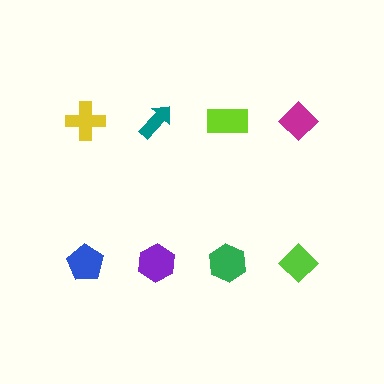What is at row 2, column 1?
A blue pentagon.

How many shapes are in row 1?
4 shapes.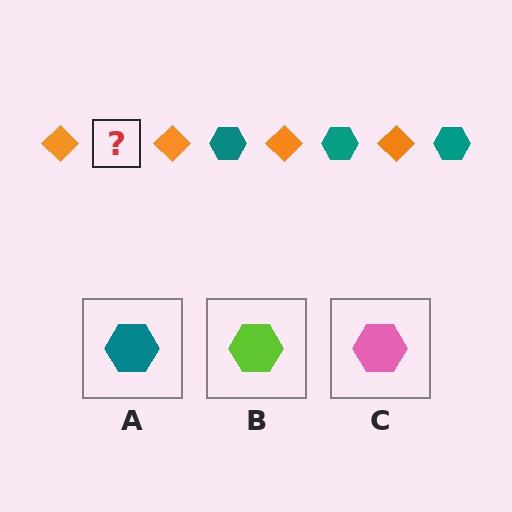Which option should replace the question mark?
Option A.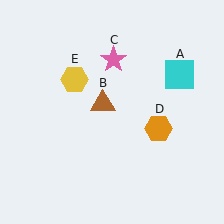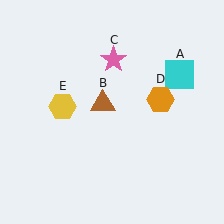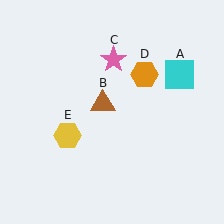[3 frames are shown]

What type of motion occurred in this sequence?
The orange hexagon (object D), yellow hexagon (object E) rotated counterclockwise around the center of the scene.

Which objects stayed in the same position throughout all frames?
Cyan square (object A) and brown triangle (object B) and pink star (object C) remained stationary.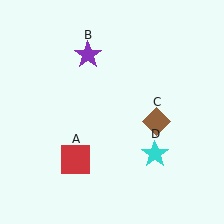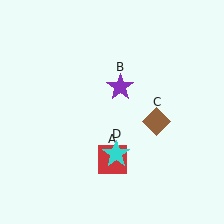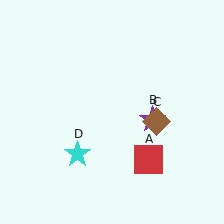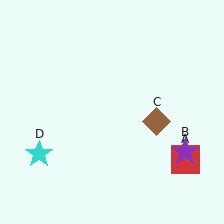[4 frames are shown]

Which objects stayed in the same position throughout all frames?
Brown diamond (object C) remained stationary.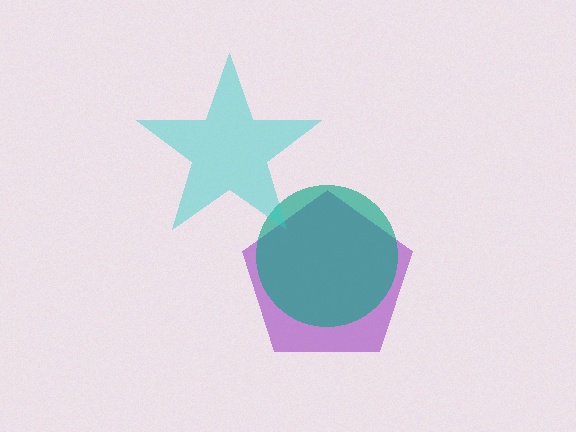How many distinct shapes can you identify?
There are 3 distinct shapes: a purple pentagon, a teal circle, a cyan star.